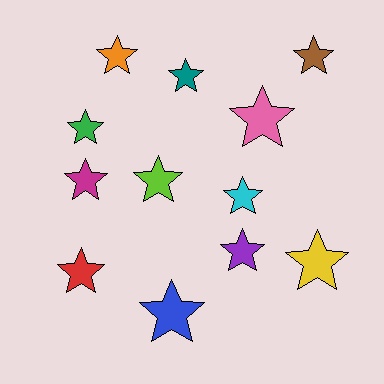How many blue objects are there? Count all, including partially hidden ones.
There is 1 blue object.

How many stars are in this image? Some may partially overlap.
There are 12 stars.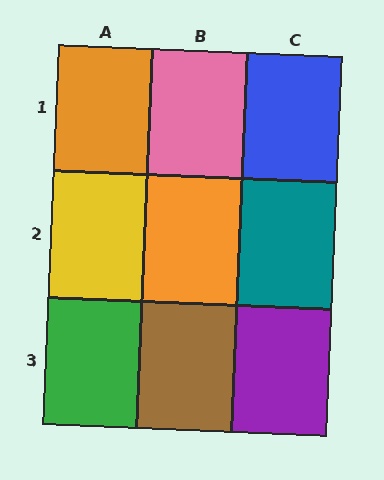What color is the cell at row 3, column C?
Purple.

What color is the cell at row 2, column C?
Teal.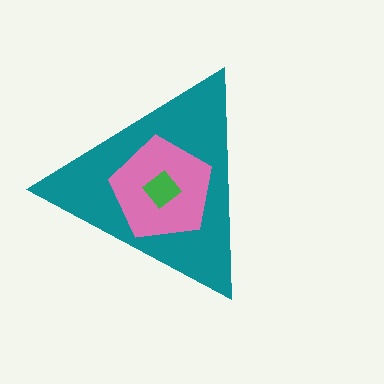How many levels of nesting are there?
3.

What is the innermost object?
The green diamond.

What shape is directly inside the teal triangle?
The pink pentagon.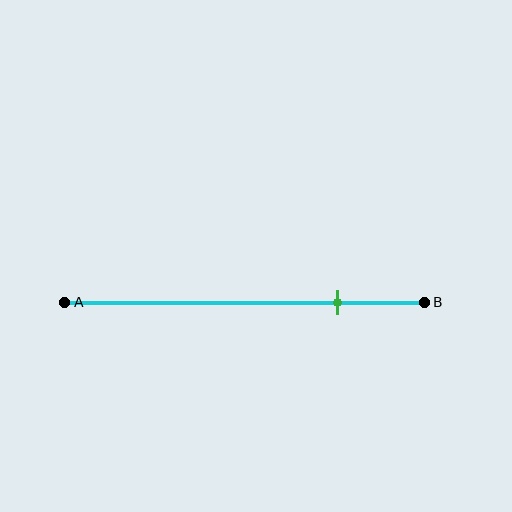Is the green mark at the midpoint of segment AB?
No, the mark is at about 75% from A, not at the 50% midpoint.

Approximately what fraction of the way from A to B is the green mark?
The green mark is approximately 75% of the way from A to B.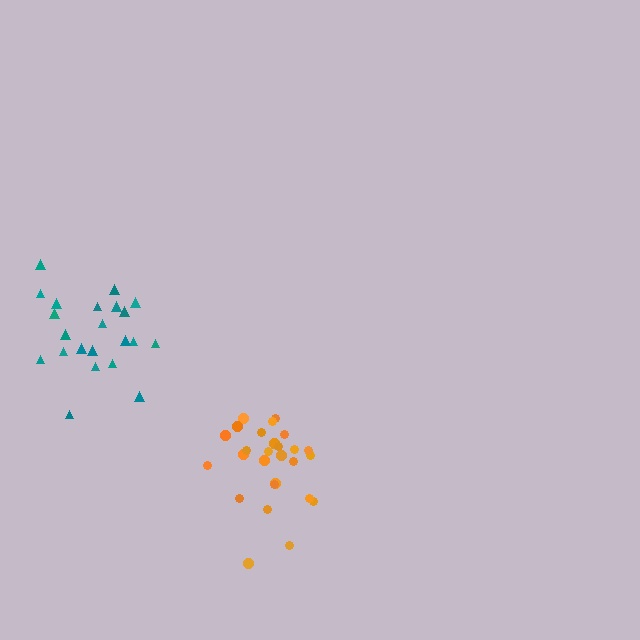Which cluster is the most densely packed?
Orange.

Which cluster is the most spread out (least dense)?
Teal.